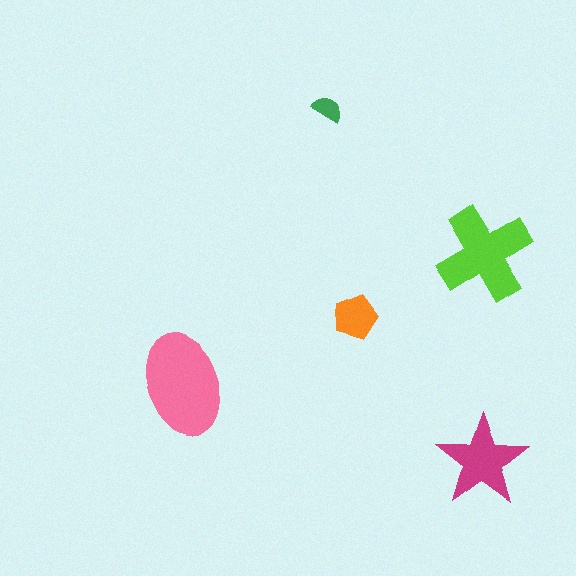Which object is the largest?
The pink ellipse.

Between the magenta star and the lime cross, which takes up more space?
The lime cross.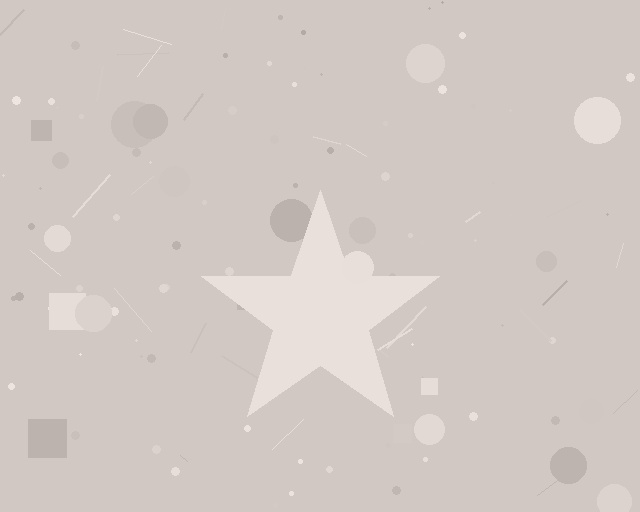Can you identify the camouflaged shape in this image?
The camouflaged shape is a star.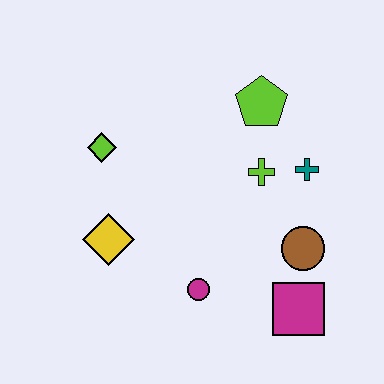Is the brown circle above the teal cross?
No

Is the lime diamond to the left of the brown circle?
Yes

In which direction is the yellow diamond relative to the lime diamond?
The yellow diamond is below the lime diamond.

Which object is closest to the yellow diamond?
The lime diamond is closest to the yellow diamond.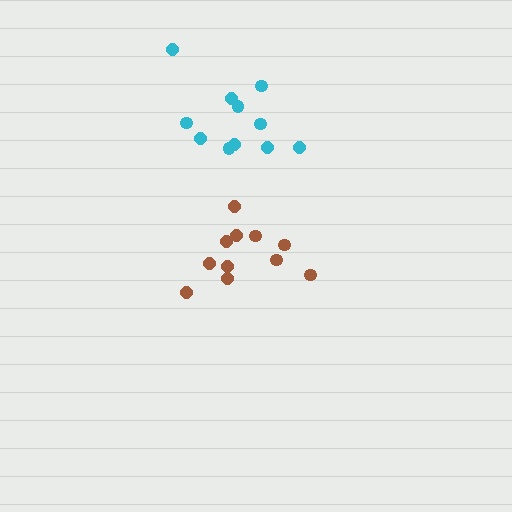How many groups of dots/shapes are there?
There are 2 groups.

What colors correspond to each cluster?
The clusters are colored: cyan, brown.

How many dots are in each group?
Group 1: 11 dots, Group 2: 11 dots (22 total).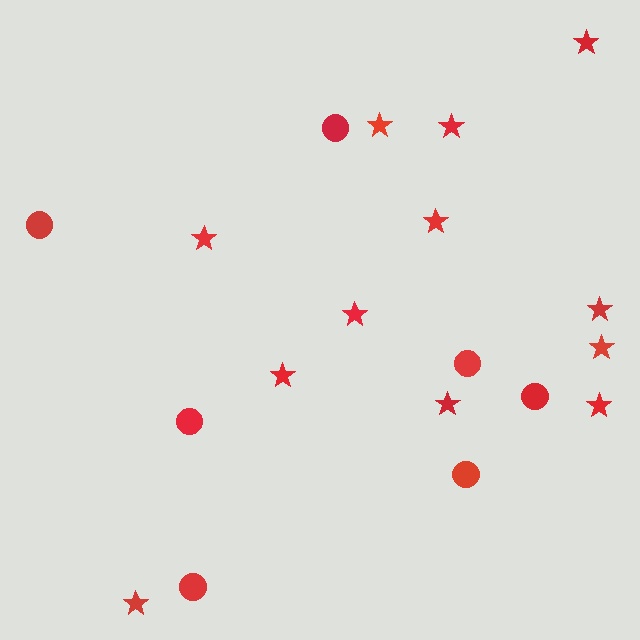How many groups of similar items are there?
There are 2 groups: one group of circles (7) and one group of stars (12).